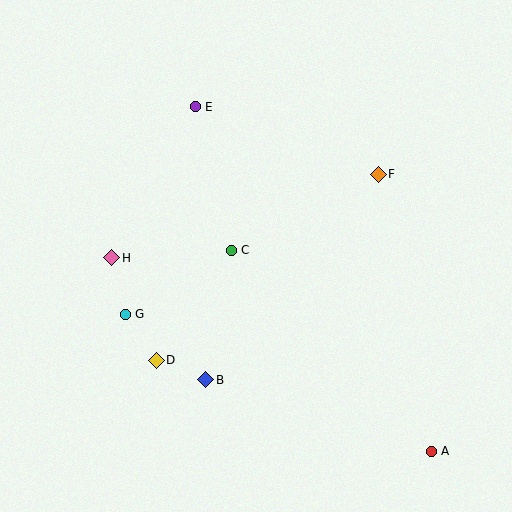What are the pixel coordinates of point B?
Point B is at (206, 380).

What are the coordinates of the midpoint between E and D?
The midpoint between E and D is at (176, 234).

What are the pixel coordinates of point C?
Point C is at (231, 250).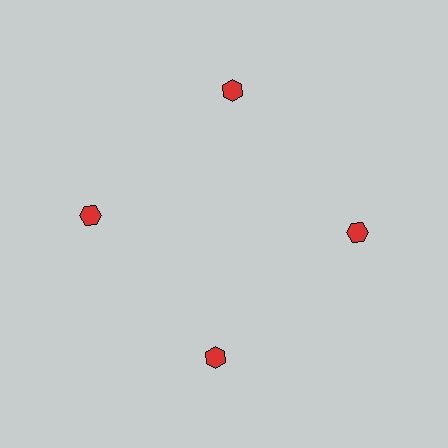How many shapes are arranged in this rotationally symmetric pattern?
There are 4 shapes, arranged in 4 groups of 1.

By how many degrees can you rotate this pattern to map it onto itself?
The pattern maps onto itself every 90 degrees of rotation.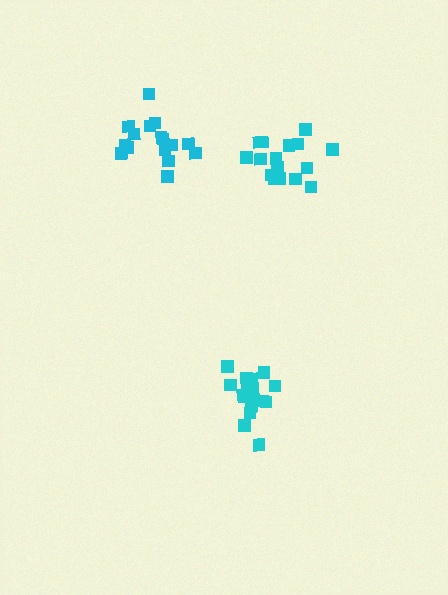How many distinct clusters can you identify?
There are 3 distinct clusters.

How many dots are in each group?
Group 1: 18 dots, Group 2: 16 dots, Group 3: 16 dots (50 total).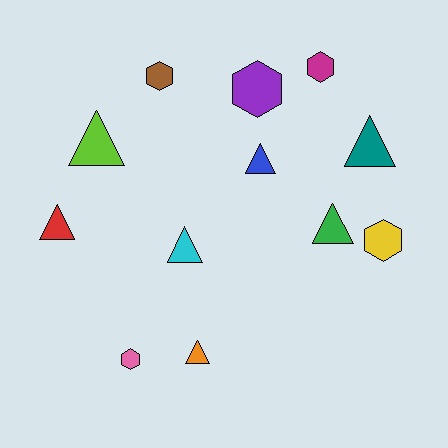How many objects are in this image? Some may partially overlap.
There are 12 objects.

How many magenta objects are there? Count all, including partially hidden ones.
There is 1 magenta object.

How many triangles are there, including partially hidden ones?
There are 7 triangles.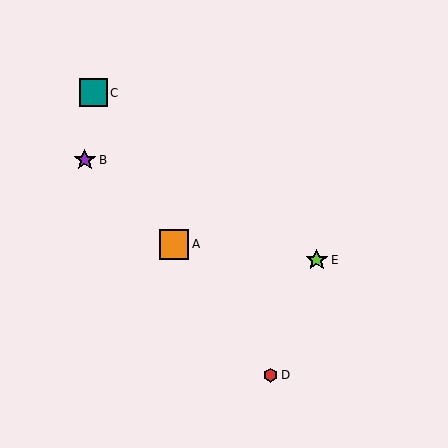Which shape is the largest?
The orange square (labeled A) is the largest.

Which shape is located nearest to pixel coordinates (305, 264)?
The lime star (labeled E) at (317, 260) is nearest to that location.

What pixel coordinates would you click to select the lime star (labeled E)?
Click at (317, 260) to select the lime star E.